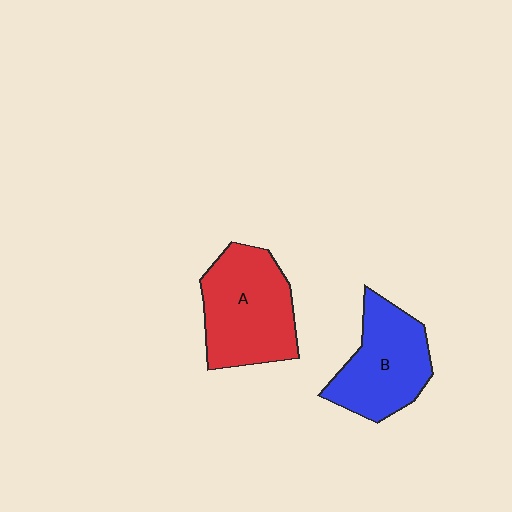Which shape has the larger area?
Shape A (red).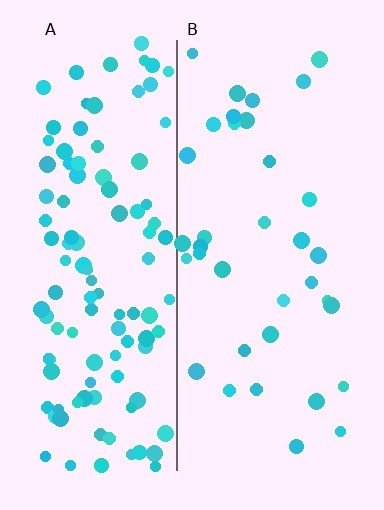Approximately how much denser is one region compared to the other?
Approximately 3.0× — region A over region B.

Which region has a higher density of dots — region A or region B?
A (the left).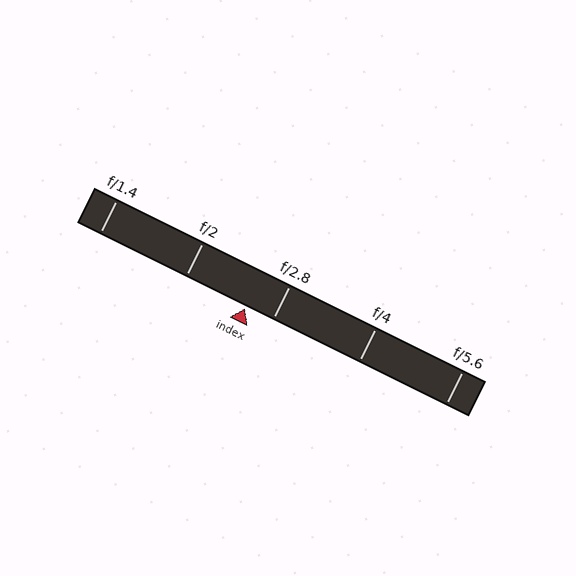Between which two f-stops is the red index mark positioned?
The index mark is between f/2 and f/2.8.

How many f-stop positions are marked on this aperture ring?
There are 5 f-stop positions marked.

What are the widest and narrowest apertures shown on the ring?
The widest aperture shown is f/1.4 and the narrowest is f/5.6.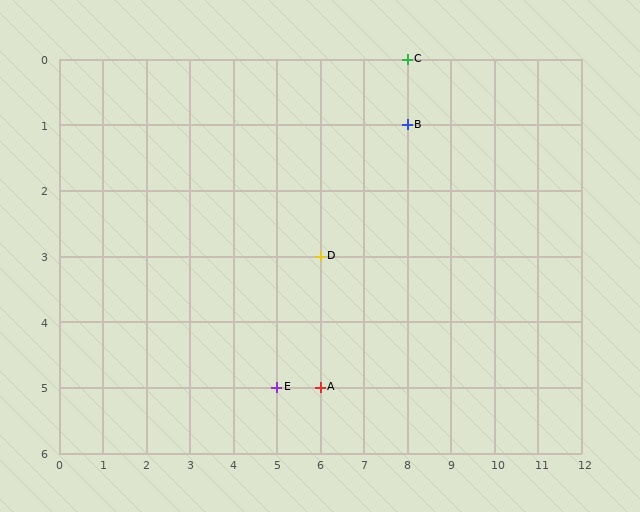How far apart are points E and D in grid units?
Points E and D are 1 column and 2 rows apart (about 2.2 grid units diagonally).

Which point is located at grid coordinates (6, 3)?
Point D is at (6, 3).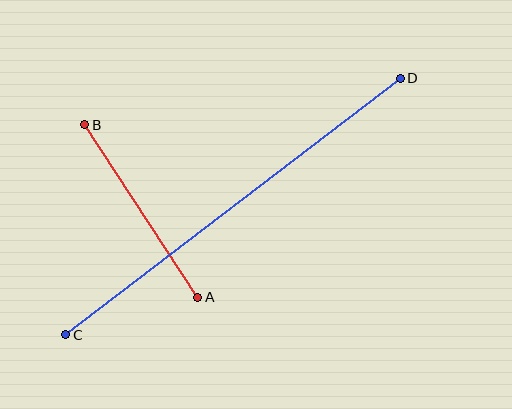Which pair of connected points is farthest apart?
Points C and D are farthest apart.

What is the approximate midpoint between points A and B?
The midpoint is at approximately (141, 211) pixels.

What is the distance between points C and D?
The distance is approximately 421 pixels.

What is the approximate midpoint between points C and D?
The midpoint is at approximately (233, 207) pixels.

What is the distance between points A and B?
The distance is approximately 207 pixels.